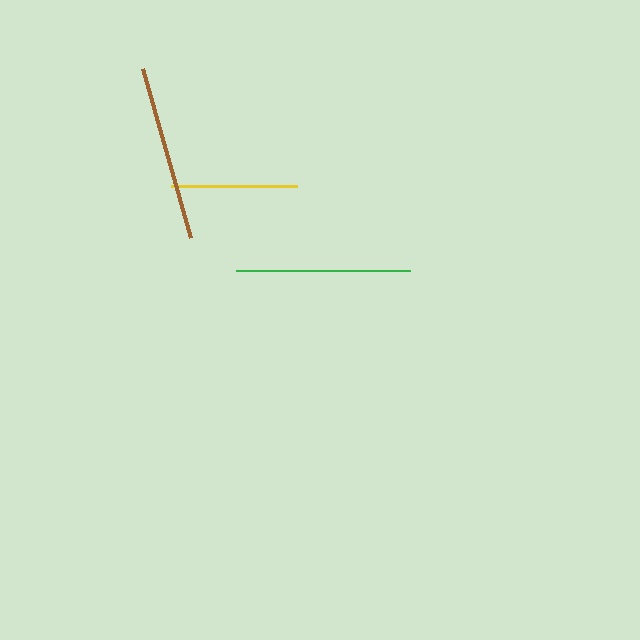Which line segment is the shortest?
The yellow line is the shortest at approximately 127 pixels.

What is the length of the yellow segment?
The yellow segment is approximately 127 pixels long.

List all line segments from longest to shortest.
From longest to shortest: brown, green, yellow.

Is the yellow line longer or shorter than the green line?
The green line is longer than the yellow line.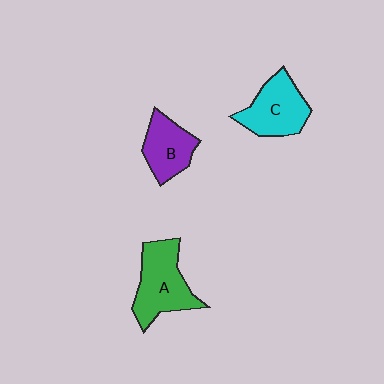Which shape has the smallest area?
Shape B (purple).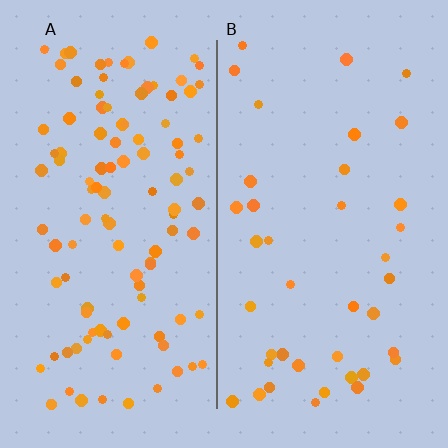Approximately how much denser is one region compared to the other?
Approximately 2.7× — region A over region B.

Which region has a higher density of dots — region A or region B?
A (the left).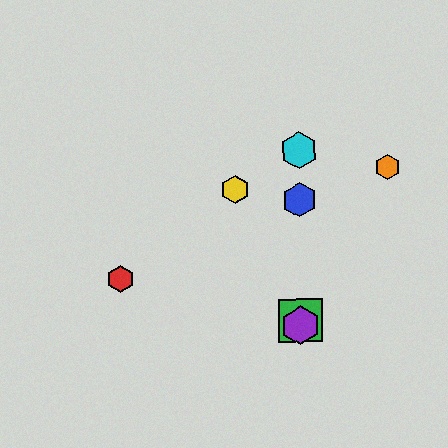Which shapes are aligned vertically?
The blue hexagon, the green square, the purple hexagon, the cyan hexagon are aligned vertically.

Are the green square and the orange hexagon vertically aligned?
No, the green square is at x≈300 and the orange hexagon is at x≈387.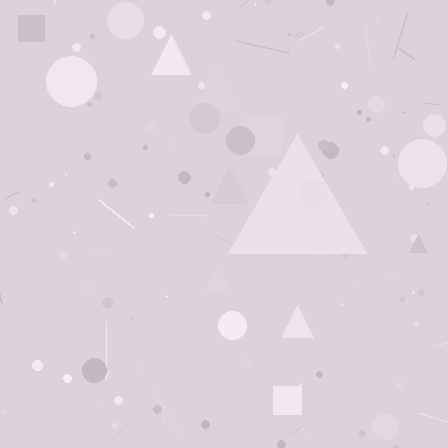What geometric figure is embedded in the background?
A triangle is embedded in the background.